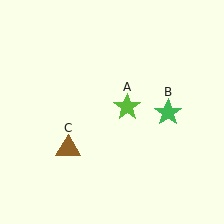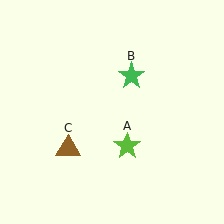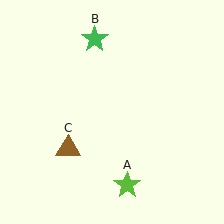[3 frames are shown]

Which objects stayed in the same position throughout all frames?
Brown triangle (object C) remained stationary.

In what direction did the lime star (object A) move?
The lime star (object A) moved down.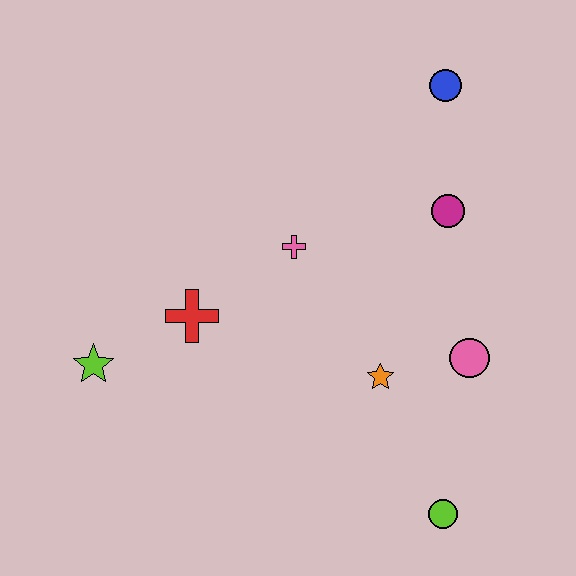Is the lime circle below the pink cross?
Yes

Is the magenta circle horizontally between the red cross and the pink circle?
Yes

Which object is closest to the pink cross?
The red cross is closest to the pink cross.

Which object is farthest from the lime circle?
The blue circle is farthest from the lime circle.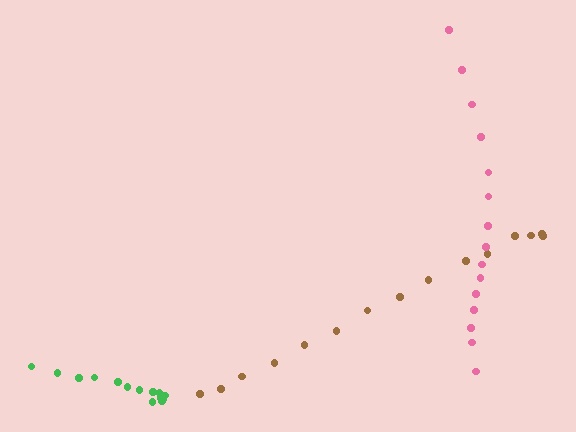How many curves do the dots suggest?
There are 3 distinct paths.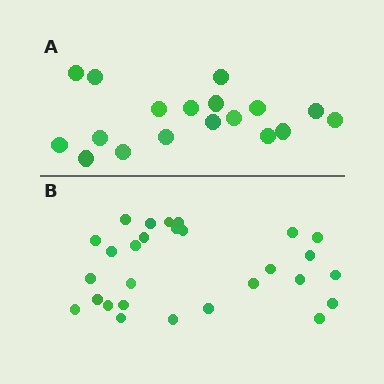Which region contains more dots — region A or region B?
Region B (the bottom region) has more dots.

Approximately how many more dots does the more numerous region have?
Region B has roughly 10 or so more dots than region A.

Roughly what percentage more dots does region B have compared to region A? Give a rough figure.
About 55% more.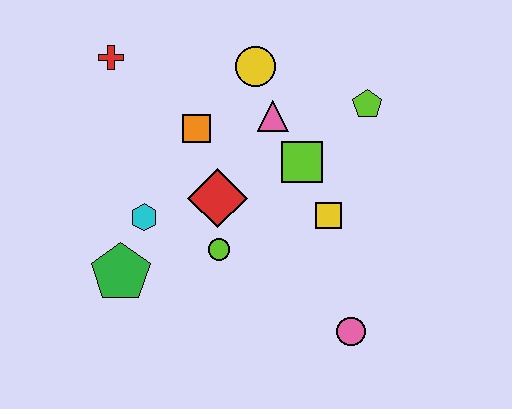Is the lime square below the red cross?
Yes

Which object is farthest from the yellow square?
The red cross is farthest from the yellow square.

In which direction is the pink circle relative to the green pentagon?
The pink circle is to the right of the green pentagon.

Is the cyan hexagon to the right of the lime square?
No